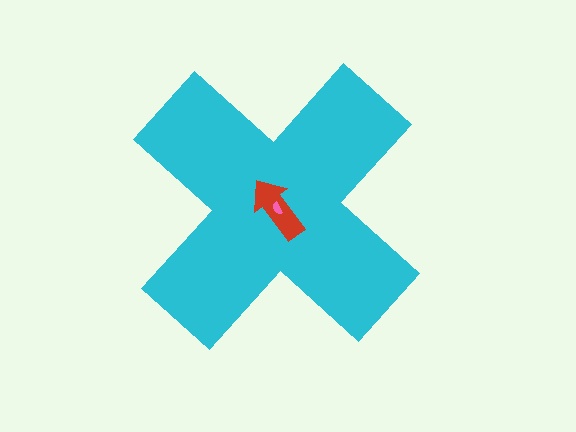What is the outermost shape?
The cyan cross.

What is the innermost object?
The pink semicircle.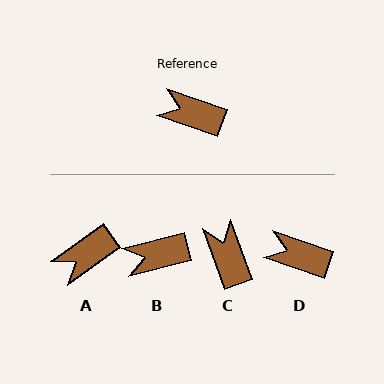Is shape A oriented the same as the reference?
No, it is off by about 55 degrees.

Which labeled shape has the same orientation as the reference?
D.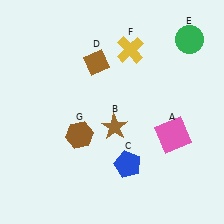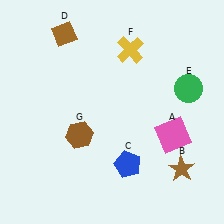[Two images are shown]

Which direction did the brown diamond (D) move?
The brown diamond (D) moved left.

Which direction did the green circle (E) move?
The green circle (E) moved down.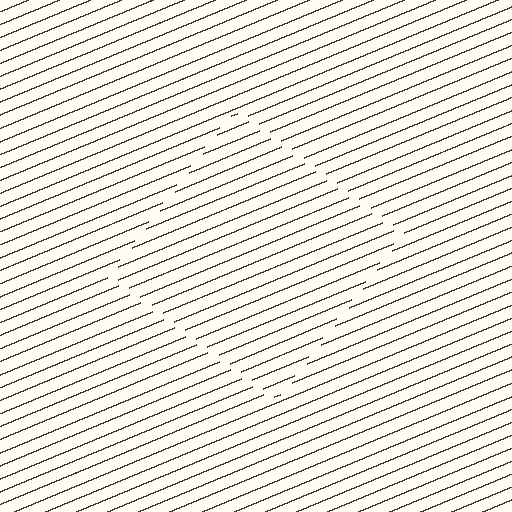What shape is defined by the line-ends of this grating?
An illusory square. The interior of the shape contains the same grating, shifted by half a period — the contour is defined by the phase discontinuity where line-ends from the inner and outer gratings abut.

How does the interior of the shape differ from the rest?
The interior of the shape contains the same grating, shifted by half a period — the contour is defined by the phase discontinuity where line-ends from the inner and outer gratings abut.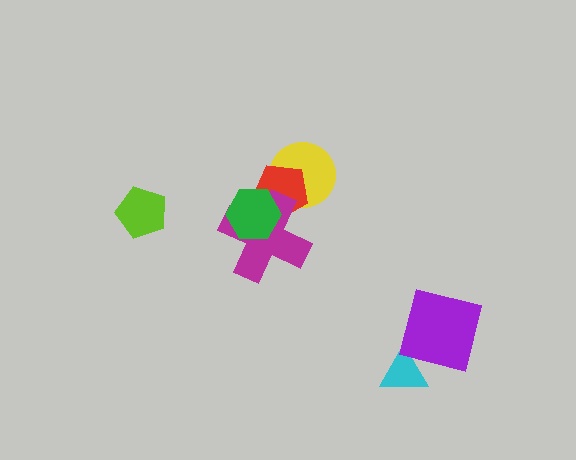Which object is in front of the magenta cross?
The green hexagon is in front of the magenta cross.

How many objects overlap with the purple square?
1 object overlaps with the purple square.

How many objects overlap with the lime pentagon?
0 objects overlap with the lime pentagon.